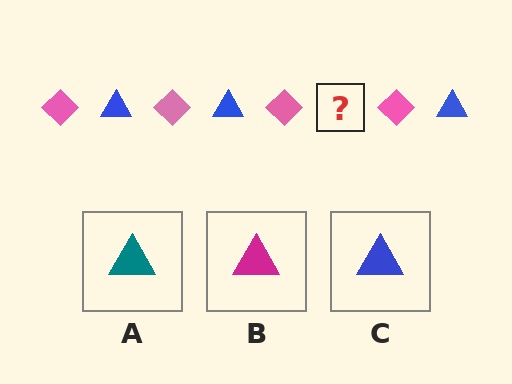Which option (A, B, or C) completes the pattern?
C.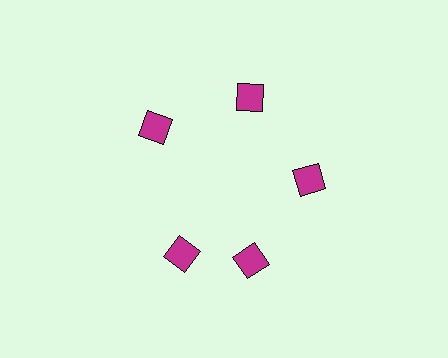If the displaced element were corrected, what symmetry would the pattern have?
It would have 5-fold rotational symmetry — the pattern would map onto itself every 72 degrees.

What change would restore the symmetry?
The symmetry would be restored by rotating it back into even spacing with its neighbors so that all 5 diamonds sit at equal angles and equal distance from the center.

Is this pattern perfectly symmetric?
No. The 5 magenta diamonds are arranged in a ring, but one element near the 8 o'clock position is rotated out of alignment along the ring, breaking the 5-fold rotational symmetry.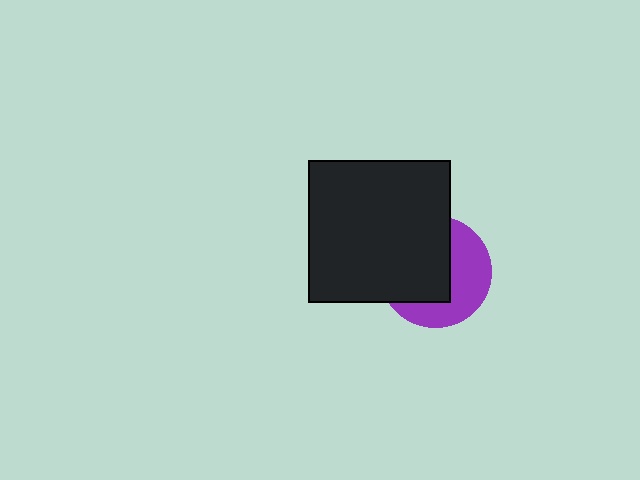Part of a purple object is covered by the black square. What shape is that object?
It is a circle.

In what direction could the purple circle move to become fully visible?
The purple circle could move toward the lower-right. That would shift it out from behind the black square entirely.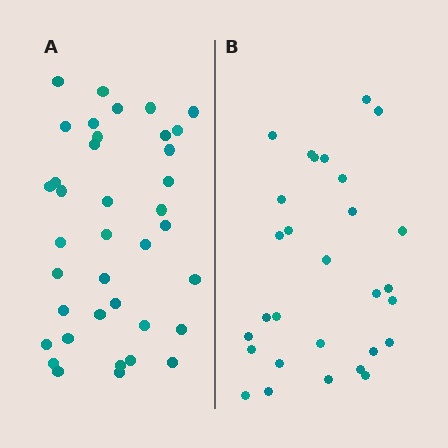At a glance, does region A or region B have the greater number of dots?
Region A (the left region) has more dots.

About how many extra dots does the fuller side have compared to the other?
Region A has roughly 8 or so more dots than region B.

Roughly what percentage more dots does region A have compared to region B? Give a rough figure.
About 30% more.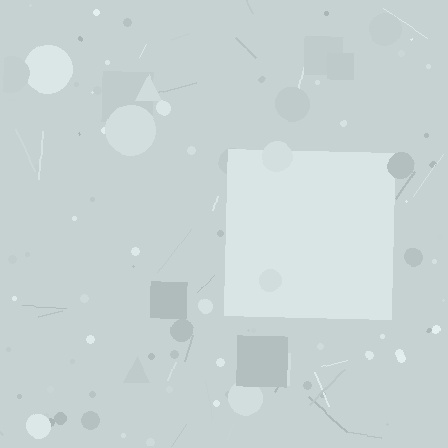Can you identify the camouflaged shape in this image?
The camouflaged shape is a square.